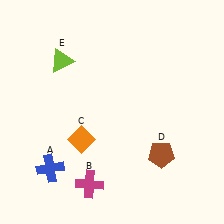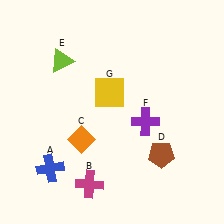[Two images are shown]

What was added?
A purple cross (F), a yellow square (G) were added in Image 2.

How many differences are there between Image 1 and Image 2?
There are 2 differences between the two images.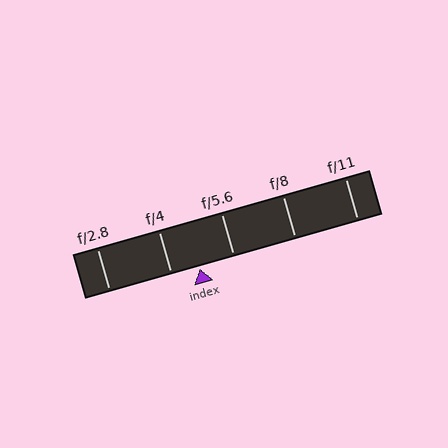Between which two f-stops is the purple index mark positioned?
The index mark is between f/4 and f/5.6.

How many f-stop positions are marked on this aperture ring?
There are 5 f-stop positions marked.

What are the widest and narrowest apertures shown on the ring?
The widest aperture shown is f/2.8 and the narrowest is f/11.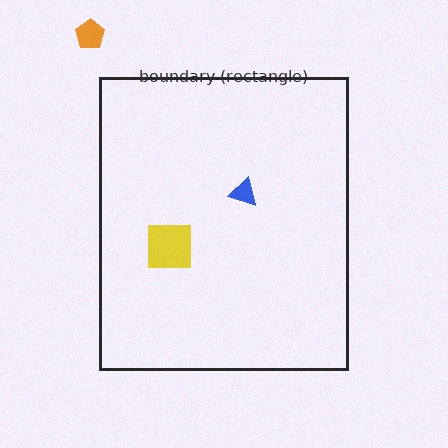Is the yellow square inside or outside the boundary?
Inside.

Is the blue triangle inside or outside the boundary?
Inside.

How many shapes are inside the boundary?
2 inside, 1 outside.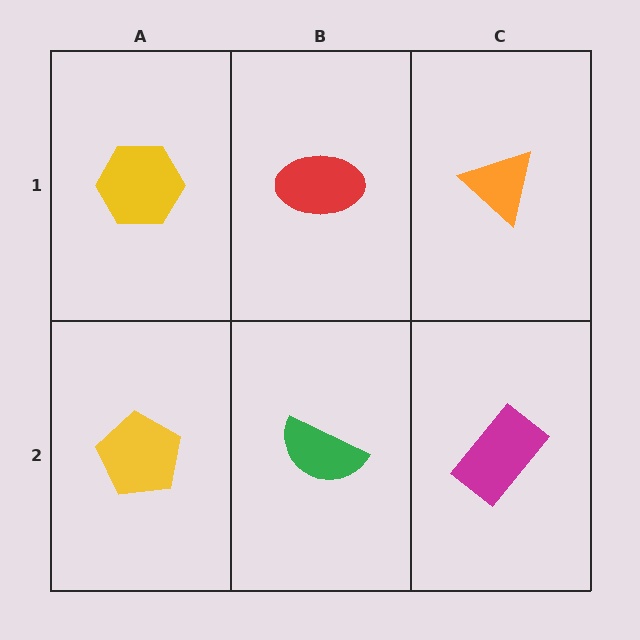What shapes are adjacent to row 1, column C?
A magenta rectangle (row 2, column C), a red ellipse (row 1, column B).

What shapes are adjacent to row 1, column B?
A green semicircle (row 2, column B), a yellow hexagon (row 1, column A), an orange triangle (row 1, column C).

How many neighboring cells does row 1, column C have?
2.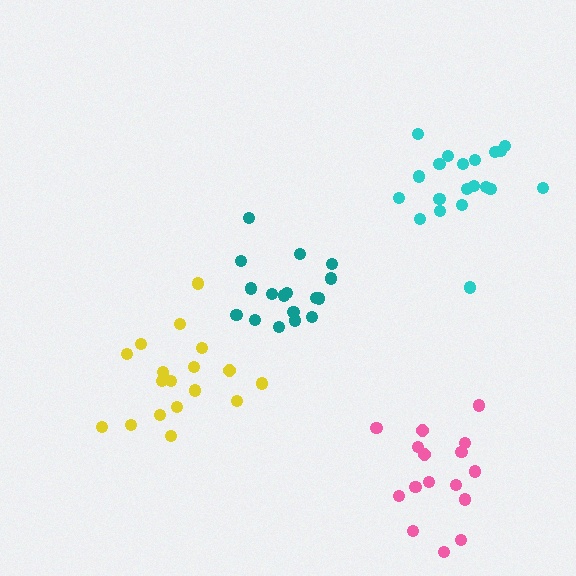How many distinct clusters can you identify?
There are 4 distinct clusters.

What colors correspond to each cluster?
The clusters are colored: cyan, yellow, teal, pink.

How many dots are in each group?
Group 1: 20 dots, Group 2: 19 dots, Group 3: 17 dots, Group 4: 16 dots (72 total).